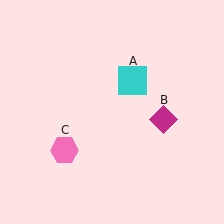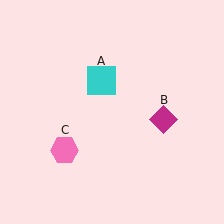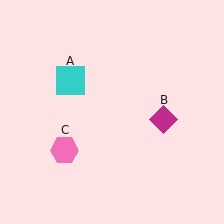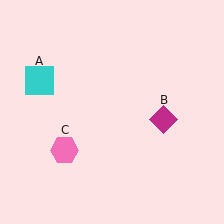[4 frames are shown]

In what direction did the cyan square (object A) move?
The cyan square (object A) moved left.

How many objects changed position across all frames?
1 object changed position: cyan square (object A).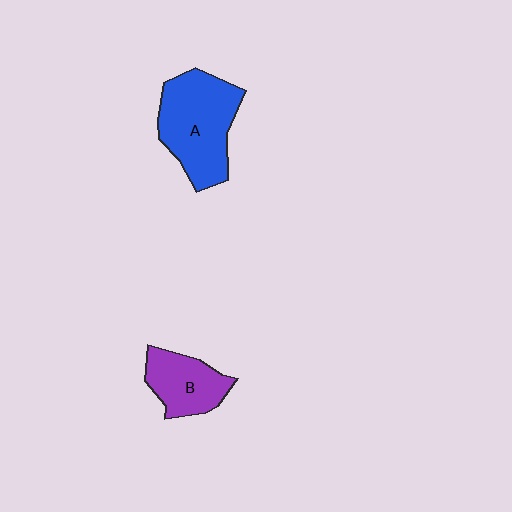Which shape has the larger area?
Shape A (blue).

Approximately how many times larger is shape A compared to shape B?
Approximately 1.7 times.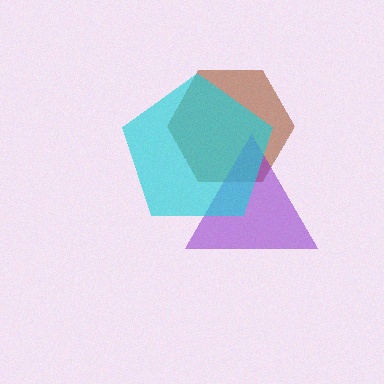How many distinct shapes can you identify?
There are 3 distinct shapes: a brown hexagon, a purple triangle, a cyan pentagon.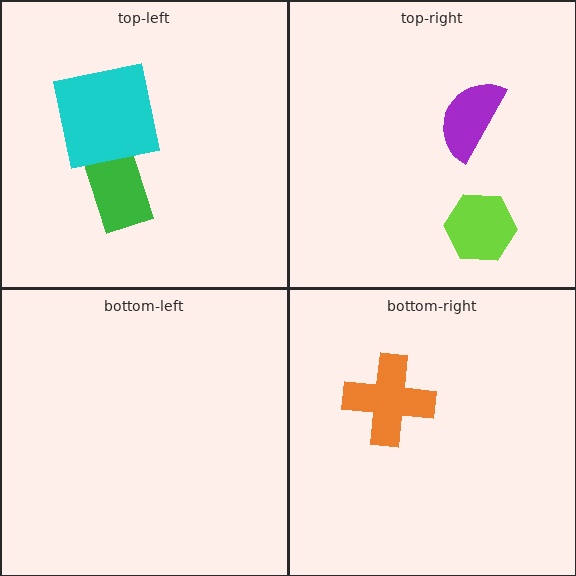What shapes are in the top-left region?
The green rectangle, the cyan square.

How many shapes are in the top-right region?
2.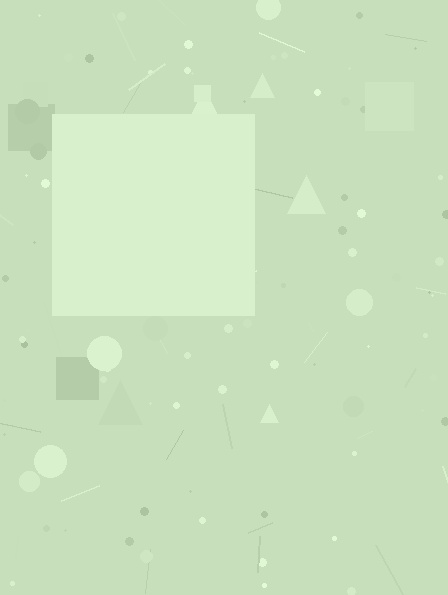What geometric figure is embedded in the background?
A square is embedded in the background.